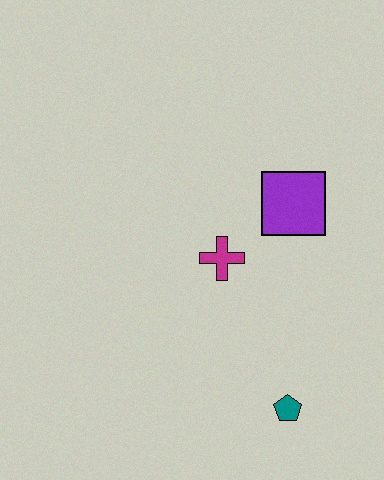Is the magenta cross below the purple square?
Yes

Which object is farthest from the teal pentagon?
The purple square is farthest from the teal pentagon.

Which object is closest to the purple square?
The magenta cross is closest to the purple square.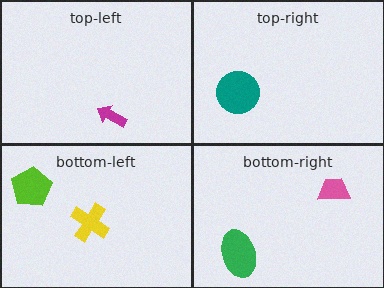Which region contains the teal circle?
The top-right region.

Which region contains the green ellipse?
The bottom-right region.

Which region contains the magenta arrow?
The top-left region.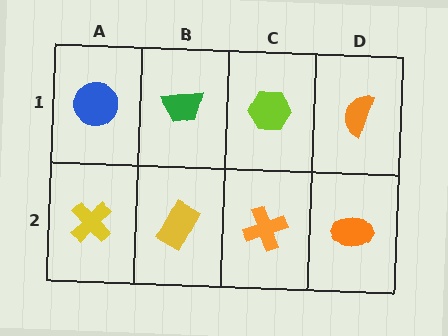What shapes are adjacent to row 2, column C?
A lime hexagon (row 1, column C), a yellow rectangle (row 2, column B), an orange ellipse (row 2, column D).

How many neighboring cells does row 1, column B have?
3.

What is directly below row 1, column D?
An orange ellipse.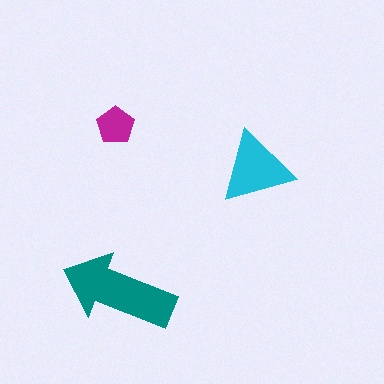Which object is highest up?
The magenta pentagon is topmost.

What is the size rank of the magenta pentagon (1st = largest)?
3rd.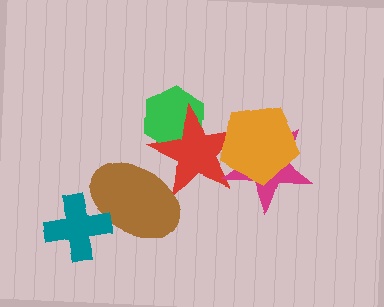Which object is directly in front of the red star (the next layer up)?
The magenta star is directly in front of the red star.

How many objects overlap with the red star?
4 objects overlap with the red star.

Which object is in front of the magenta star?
The orange pentagon is in front of the magenta star.